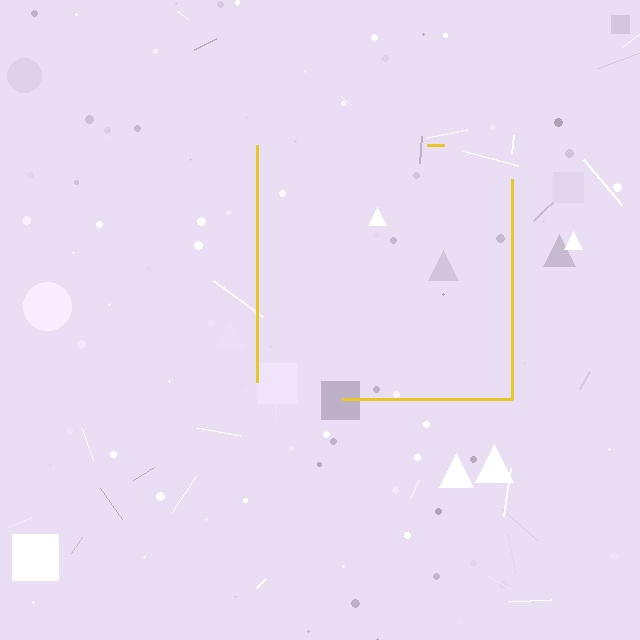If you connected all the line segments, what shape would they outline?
They would outline a square.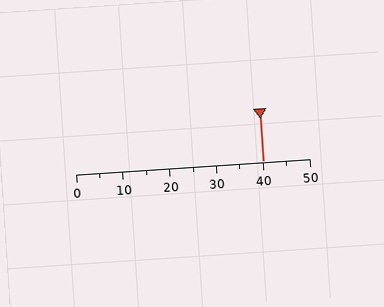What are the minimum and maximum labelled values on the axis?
The axis runs from 0 to 50.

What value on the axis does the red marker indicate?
The marker indicates approximately 40.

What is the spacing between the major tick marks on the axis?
The major ticks are spaced 10 apart.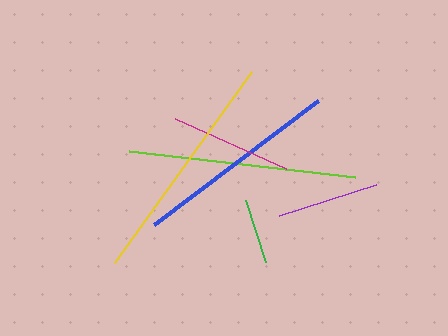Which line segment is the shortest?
The green line is the shortest at approximately 66 pixels.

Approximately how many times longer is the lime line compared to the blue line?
The lime line is approximately 1.1 times the length of the blue line.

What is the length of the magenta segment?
The magenta segment is approximately 122 pixels long.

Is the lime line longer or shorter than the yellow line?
The yellow line is longer than the lime line.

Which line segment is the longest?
The yellow line is the longest at approximately 236 pixels.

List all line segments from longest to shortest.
From longest to shortest: yellow, lime, blue, magenta, purple, green.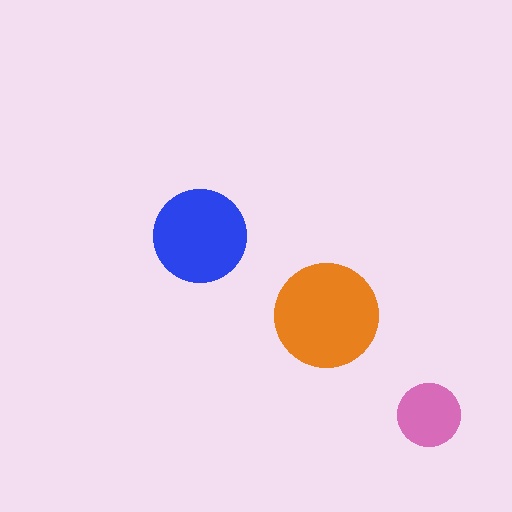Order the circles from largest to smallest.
the orange one, the blue one, the pink one.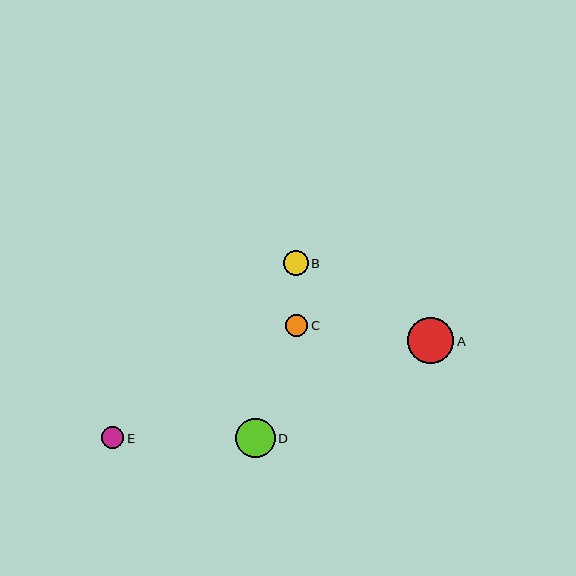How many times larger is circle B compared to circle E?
Circle B is approximately 1.1 times the size of circle E.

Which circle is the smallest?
Circle C is the smallest with a size of approximately 22 pixels.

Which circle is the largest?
Circle A is the largest with a size of approximately 46 pixels.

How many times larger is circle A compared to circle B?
Circle A is approximately 1.9 times the size of circle B.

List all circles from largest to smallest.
From largest to smallest: A, D, B, E, C.